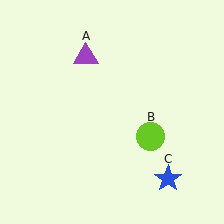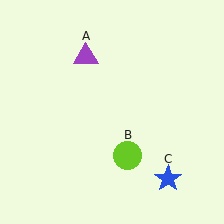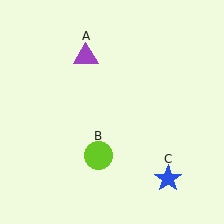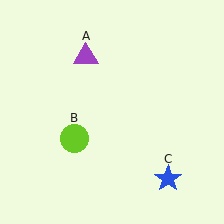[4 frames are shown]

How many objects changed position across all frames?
1 object changed position: lime circle (object B).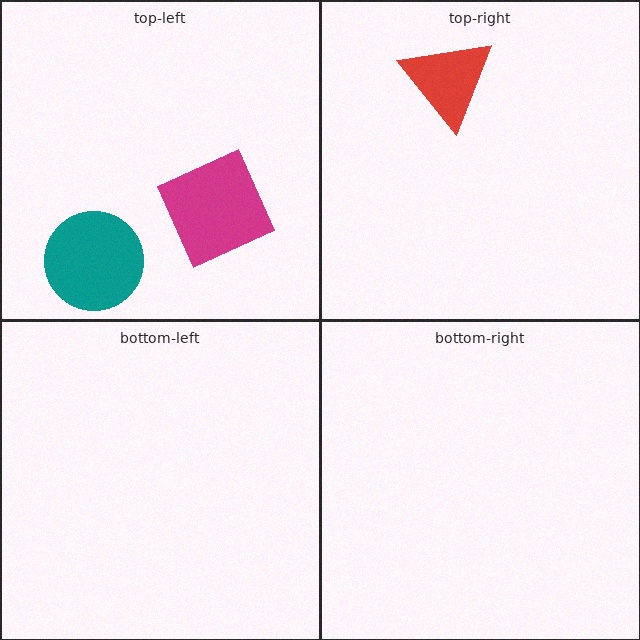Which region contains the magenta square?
The top-left region.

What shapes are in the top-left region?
The teal circle, the magenta square.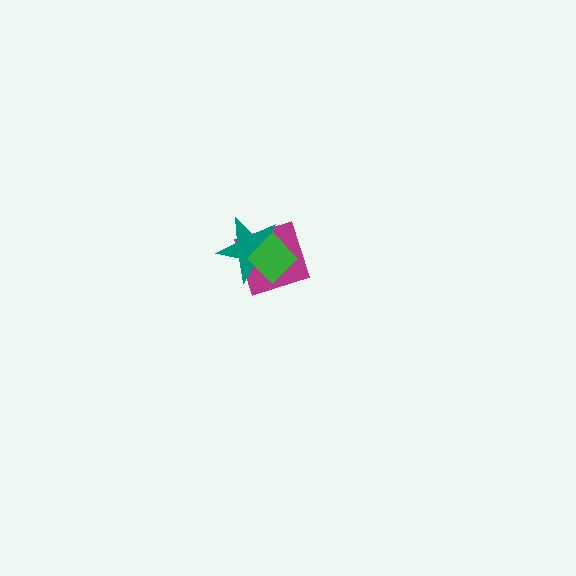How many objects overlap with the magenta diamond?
2 objects overlap with the magenta diamond.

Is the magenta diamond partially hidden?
Yes, it is partially covered by another shape.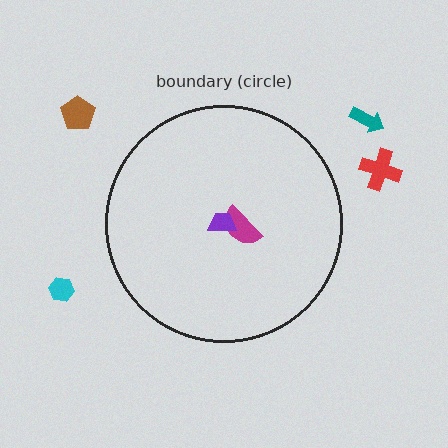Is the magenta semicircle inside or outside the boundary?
Inside.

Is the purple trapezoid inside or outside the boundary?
Inside.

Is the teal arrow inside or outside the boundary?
Outside.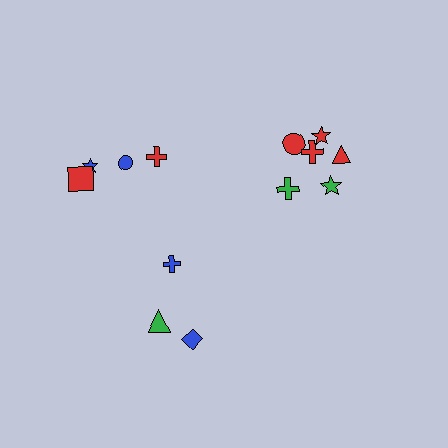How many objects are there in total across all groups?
There are 13 objects.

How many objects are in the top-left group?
There are 4 objects.